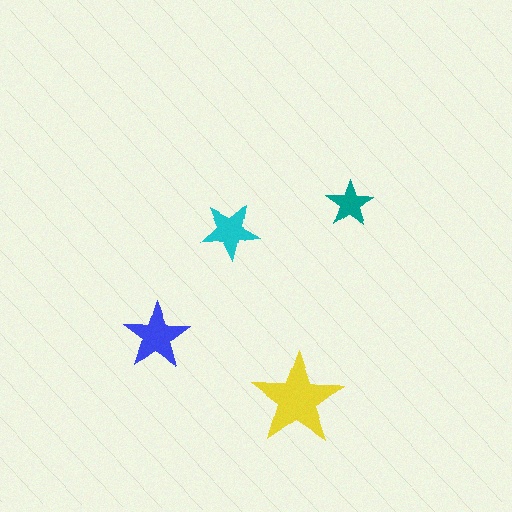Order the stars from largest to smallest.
the yellow one, the blue one, the cyan one, the teal one.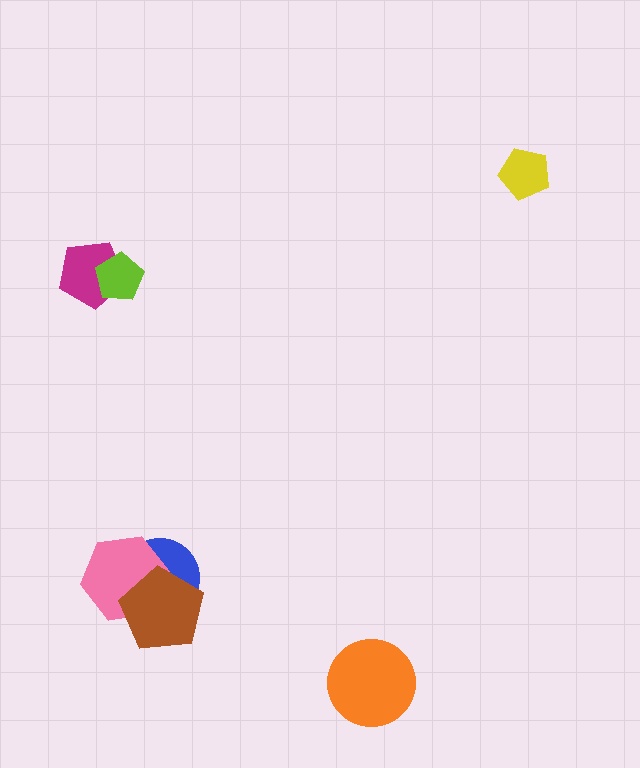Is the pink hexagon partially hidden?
Yes, it is partially covered by another shape.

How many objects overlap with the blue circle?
2 objects overlap with the blue circle.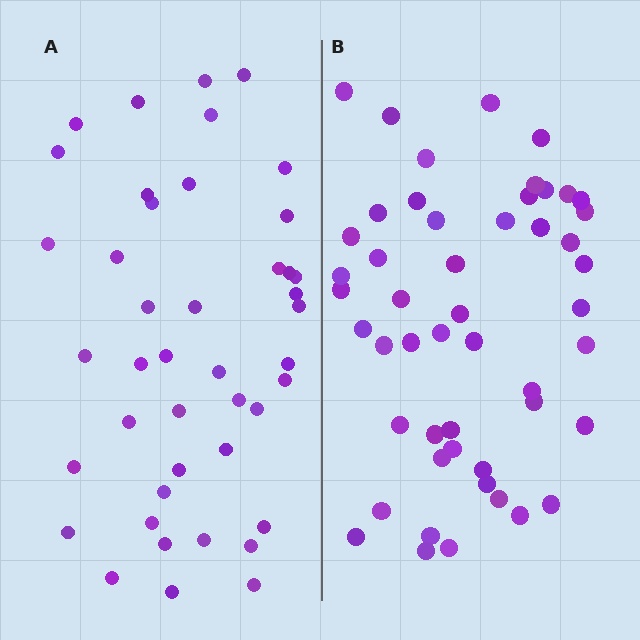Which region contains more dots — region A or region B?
Region B (the right region) has more dots.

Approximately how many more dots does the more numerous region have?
Region B has roughly 8 or so more dots than region A.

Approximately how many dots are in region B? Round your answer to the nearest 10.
About 50 dots.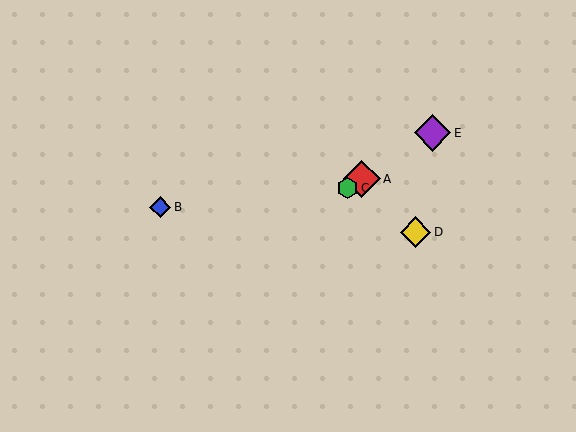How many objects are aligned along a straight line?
3 objects (A, C, E) are aligned along a straight line.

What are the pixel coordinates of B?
Object B is at (160, 207).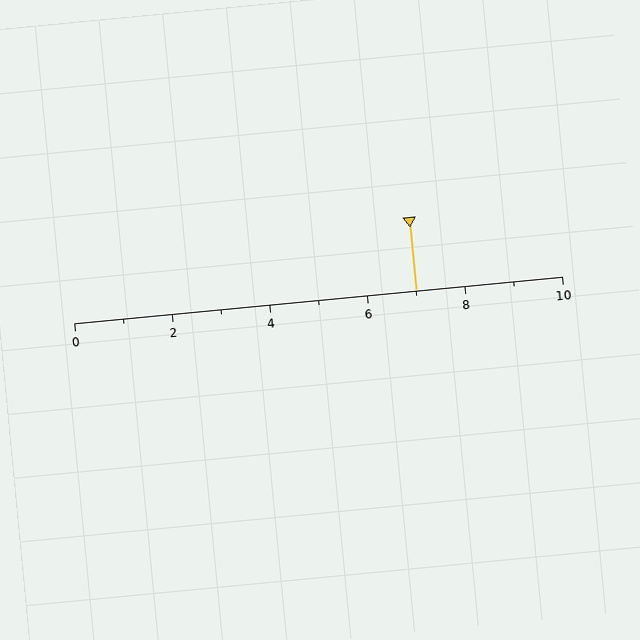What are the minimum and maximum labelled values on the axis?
The axis runs from 0 to 10.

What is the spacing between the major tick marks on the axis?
The major ticks are spaced 2 apart.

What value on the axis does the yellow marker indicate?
The marker indicates approximately 7.